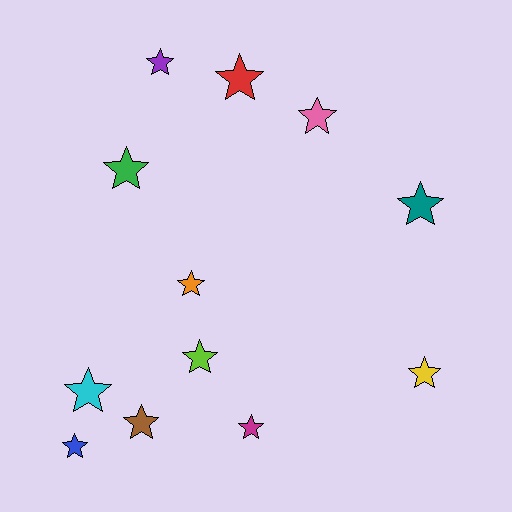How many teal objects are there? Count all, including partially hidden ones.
There is 1 teal object.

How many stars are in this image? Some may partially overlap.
There are 12 stars.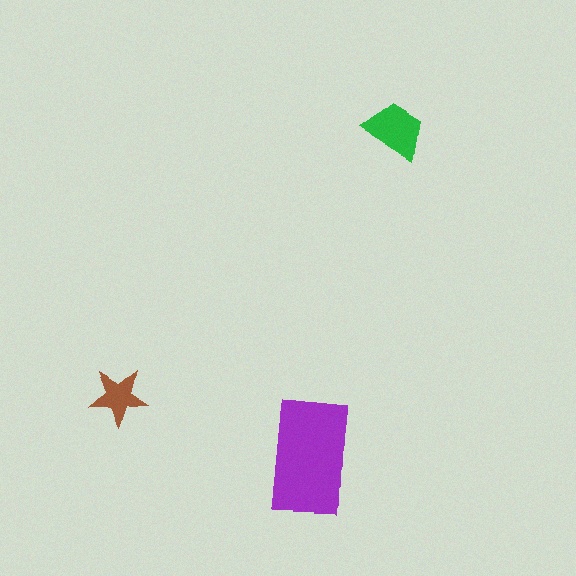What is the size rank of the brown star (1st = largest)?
3rd.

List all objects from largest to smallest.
The purple rectangle, the green trapezoid, the brown star.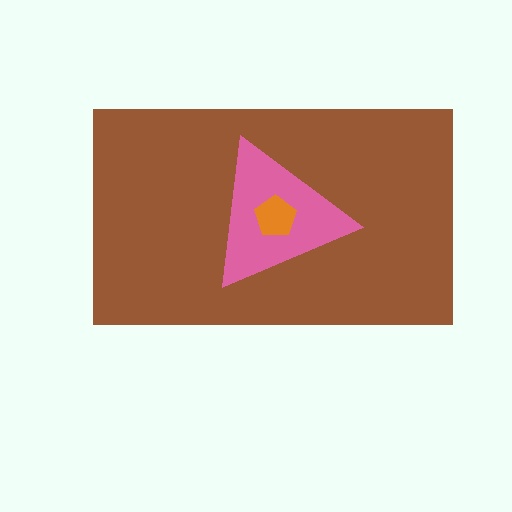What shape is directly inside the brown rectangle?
The pink triangle.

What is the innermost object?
The orange pentagon.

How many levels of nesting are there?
3.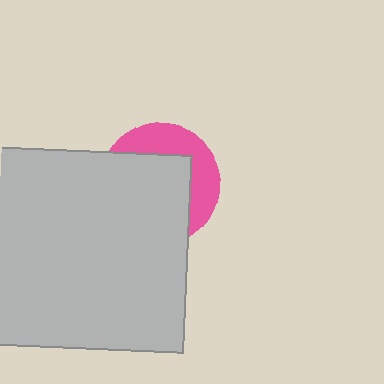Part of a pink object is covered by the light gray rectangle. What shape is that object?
It is a circle.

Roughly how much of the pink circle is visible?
A small part of it is visible (roughly 36%).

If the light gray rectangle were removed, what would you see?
You would see the complete pink circle.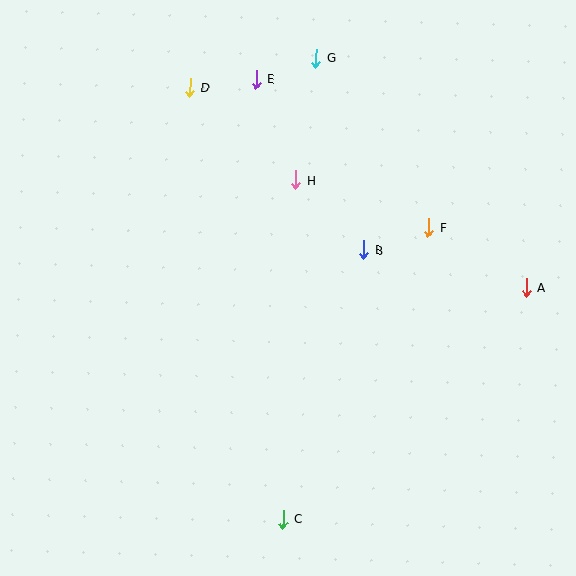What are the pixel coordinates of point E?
Point E is at (256, 79).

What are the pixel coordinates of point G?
Point G is at (316, 58).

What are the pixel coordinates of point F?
Point F is at (428, 227).